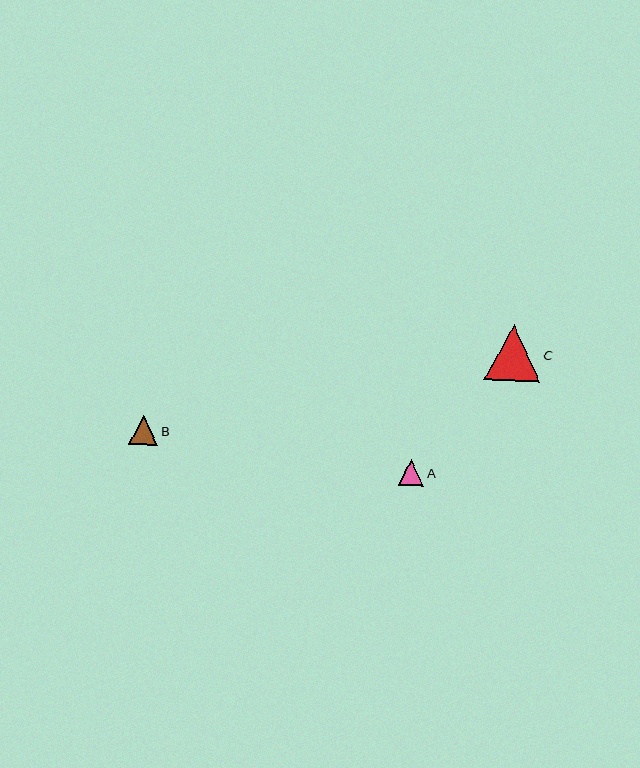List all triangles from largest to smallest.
From largest to smallest: C, B, A.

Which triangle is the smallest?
Triangle A is the smallest with a size of approximately 26 pixels.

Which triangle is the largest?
Triangle C is the largest with a size of approximately 56 pixels.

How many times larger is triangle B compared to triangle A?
Triangle B is approximately 1.1 times the size of triangle A.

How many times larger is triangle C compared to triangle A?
Triangle C is approximately 2.2 times the size of triangle A.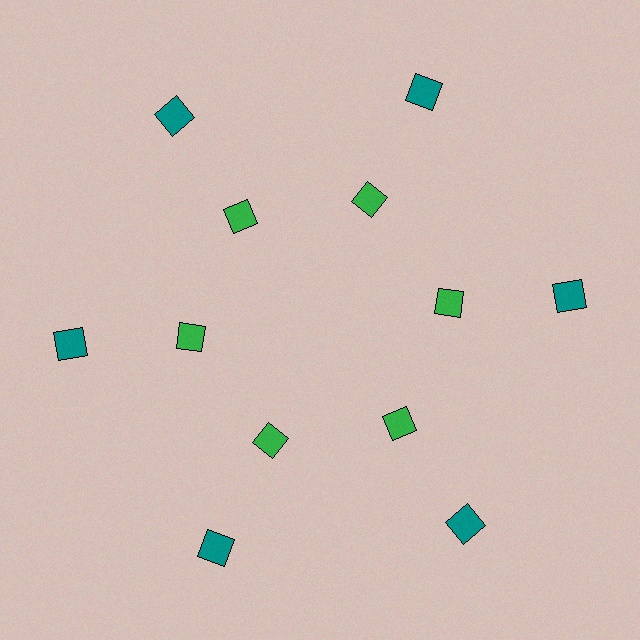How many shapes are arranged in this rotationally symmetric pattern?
There are 12 shapes, arranged in 6 groups of 2.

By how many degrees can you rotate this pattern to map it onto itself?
The pattern maps onto itself every 60 degrees of rotation.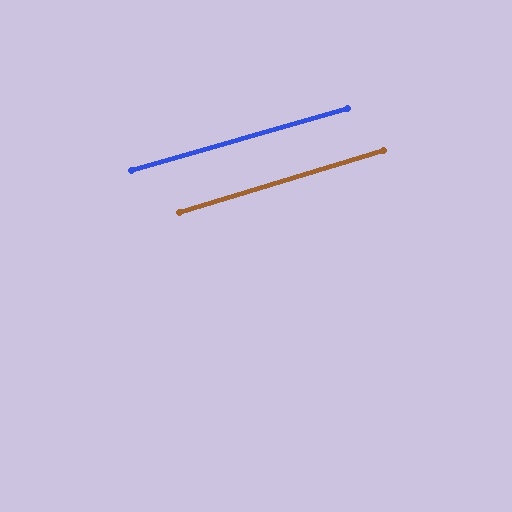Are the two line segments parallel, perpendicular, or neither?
Parallel — their directions differ by only 0.8°.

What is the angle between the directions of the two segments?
Approximately 1 degree.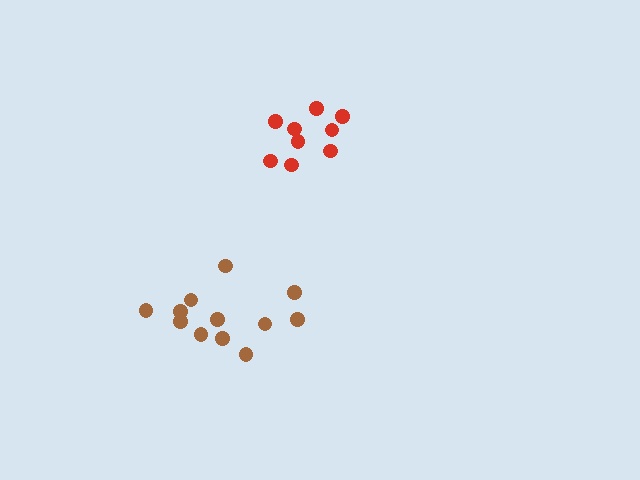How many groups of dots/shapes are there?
There are 2 groups.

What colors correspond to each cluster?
The clusters are colored: red, brown.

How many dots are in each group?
Group 1: 9 dots, Group 2: 12 dots (21 total).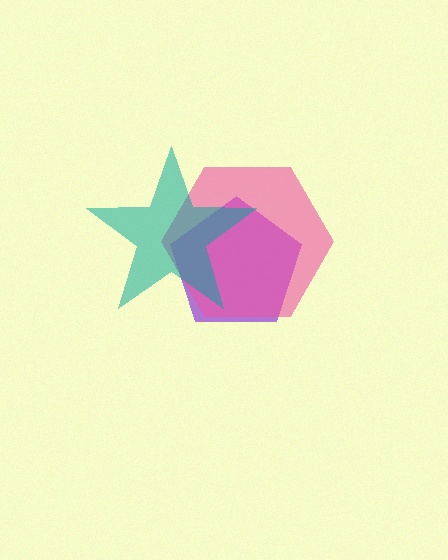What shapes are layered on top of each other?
The layered shapes are: a purple pentagon, a pink hexagon, a teal star.